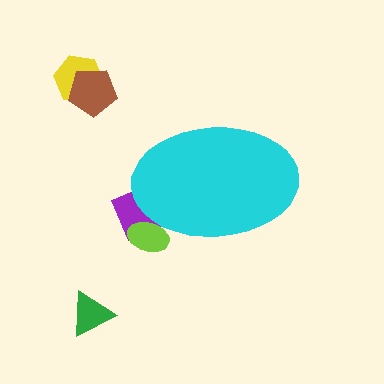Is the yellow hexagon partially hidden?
No, the yellow hexagon is fully visible.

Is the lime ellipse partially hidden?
Yes, the lime ellipse is partially hidden behind the cyan ellipse.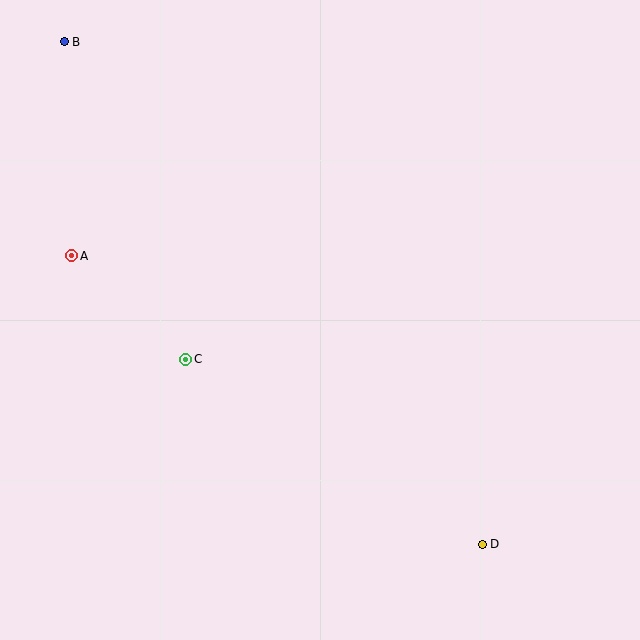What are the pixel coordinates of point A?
Point A is at (72, 256).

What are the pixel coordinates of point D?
Point D is at (482, 544).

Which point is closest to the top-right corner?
Point D is closest to the top-right corner.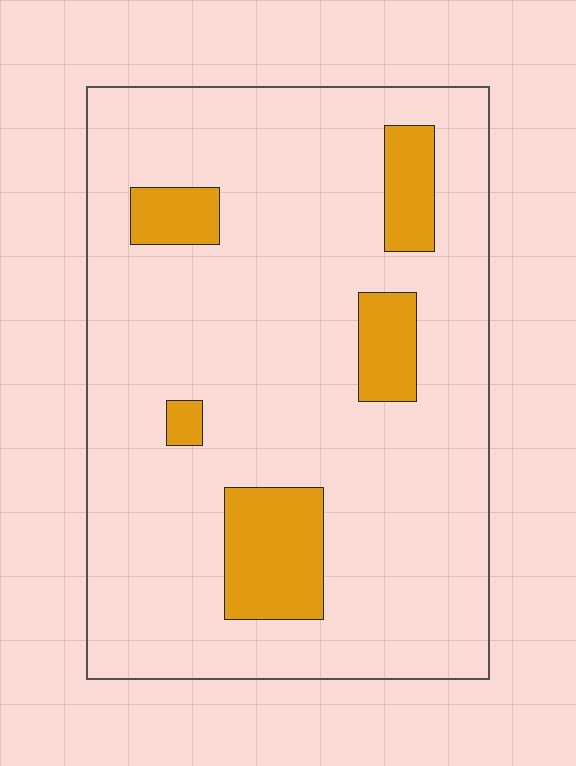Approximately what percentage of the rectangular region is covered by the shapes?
Approximately 15%.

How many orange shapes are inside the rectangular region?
5.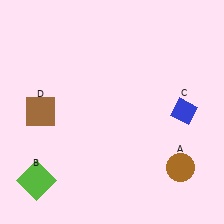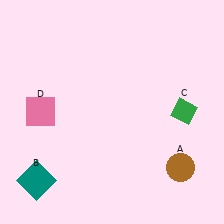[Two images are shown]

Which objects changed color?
B changed from lime to teal. C changed from blue to green. D changed from brown to pink.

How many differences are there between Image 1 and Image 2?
There are 3 differences between the two images.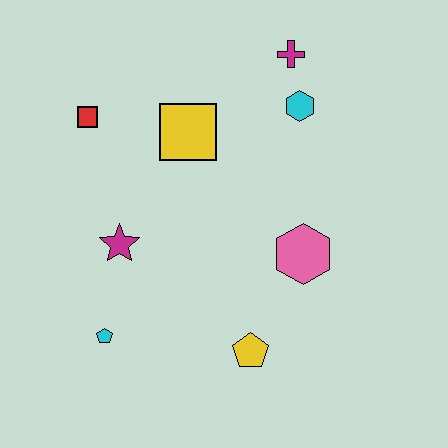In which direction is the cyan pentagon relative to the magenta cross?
The cyan pentagon is below the magenta cross.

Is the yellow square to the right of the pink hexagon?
No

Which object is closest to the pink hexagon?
The yellow pentagon is closest to the pink hexagon.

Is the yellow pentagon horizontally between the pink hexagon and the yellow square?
Yes